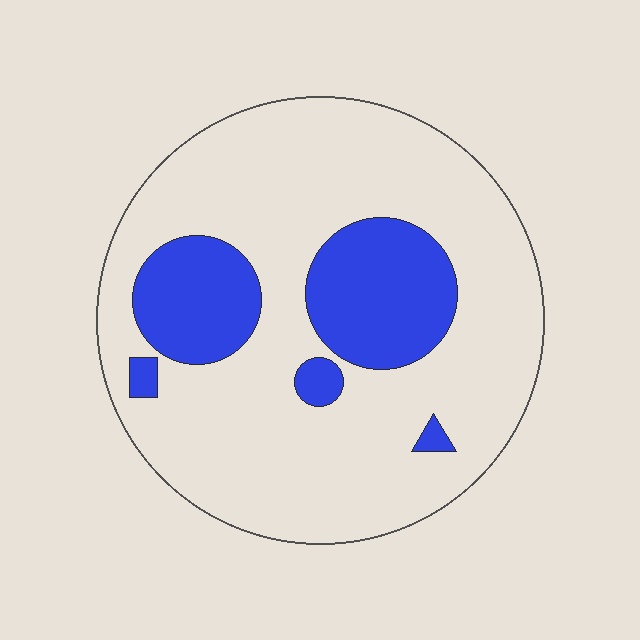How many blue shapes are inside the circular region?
5.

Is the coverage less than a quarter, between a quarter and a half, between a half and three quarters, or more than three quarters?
Less than a quarter.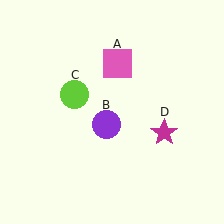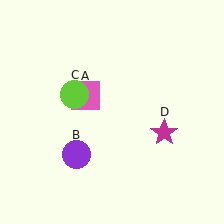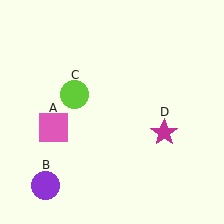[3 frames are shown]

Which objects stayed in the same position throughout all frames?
Lime circle (object C) and magenta star (object D) remained stationary.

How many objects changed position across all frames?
2 objects changed position: pink square (object A), purple circle (object B).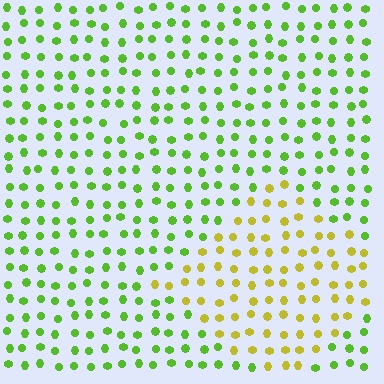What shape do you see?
I see a diamond.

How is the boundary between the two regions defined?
The boundary is defined purely by a slight shift in hue (about 44 degrees). Spacing, size, and orientation are identical on both sides.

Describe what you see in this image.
The image is filled with small lime elements in a uniform arrangement. A diamond-shaped region is visible where the elements are tinted to a slightly different hue, forming a subtle color boundary.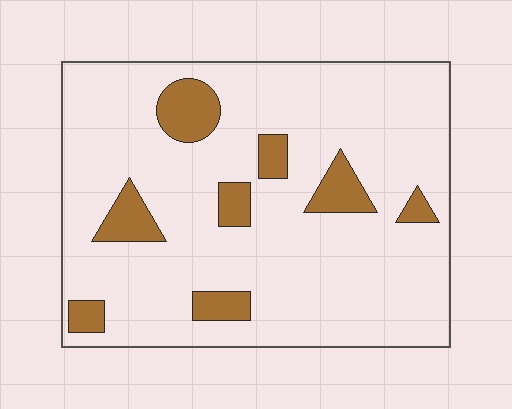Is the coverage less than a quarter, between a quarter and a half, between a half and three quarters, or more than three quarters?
Less than a quarter.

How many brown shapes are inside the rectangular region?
8.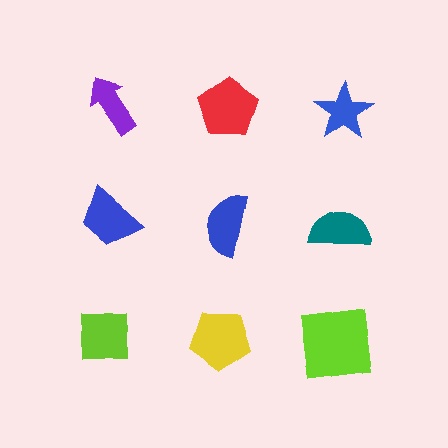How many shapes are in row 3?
3 shapes.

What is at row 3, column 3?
A lime square.